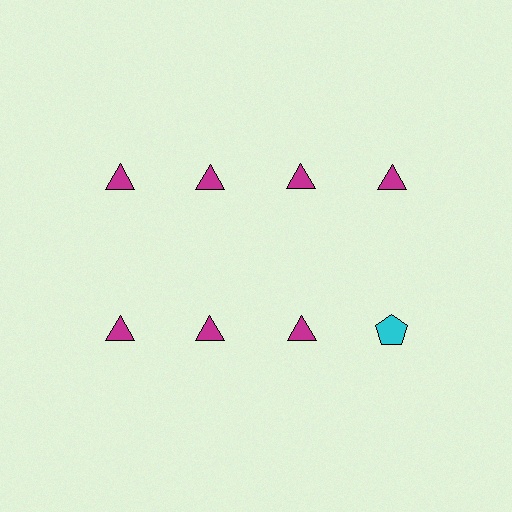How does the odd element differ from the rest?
It differs in both color (cyan instead of magenta) and shape (pentagon instead of triangle).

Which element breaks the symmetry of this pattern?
The cyan pentagon in the second row, second from right column breaks the symmetry. All other shapes are magenta triangles.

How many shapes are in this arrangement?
There are 8 shapes arranged in a grid pattern.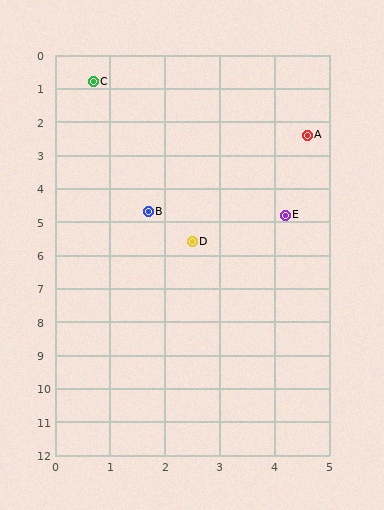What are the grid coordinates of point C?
Point C is at approximately (0.7, 0.8).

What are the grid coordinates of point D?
Point D is at approximately (2.5, 5.6).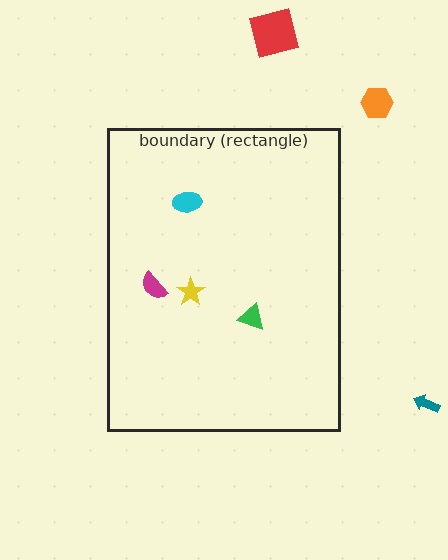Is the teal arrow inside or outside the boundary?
Outside.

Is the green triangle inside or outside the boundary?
Inside.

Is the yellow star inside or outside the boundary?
Inside.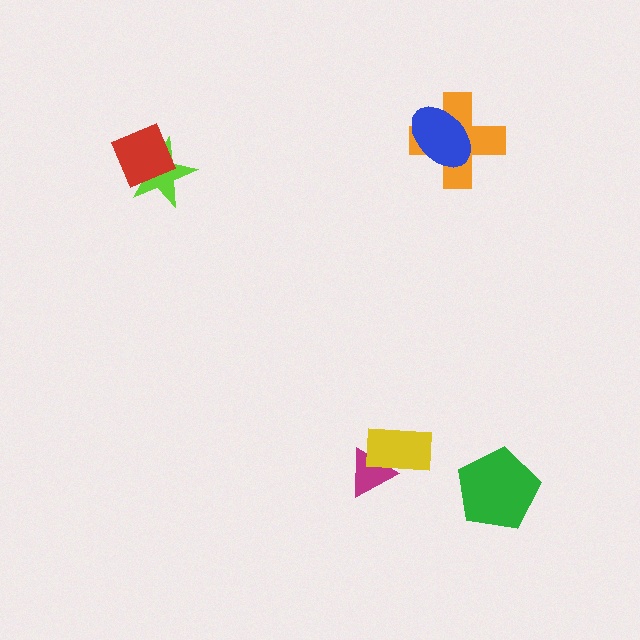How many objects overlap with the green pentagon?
0 objects overlap with the green pentagon.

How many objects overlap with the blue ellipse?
1 object overlaps with the blue ellipse.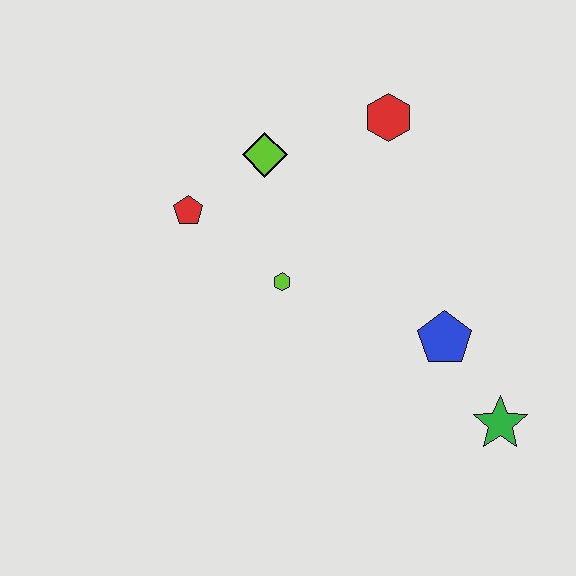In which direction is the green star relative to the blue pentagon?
The green star is below the blue pentagon.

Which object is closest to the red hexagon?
The lime diamond is closest to the red hexagon.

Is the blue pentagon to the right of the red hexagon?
Yes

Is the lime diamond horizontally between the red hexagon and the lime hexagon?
No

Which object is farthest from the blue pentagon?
The red pentagon is farthest from the blue pentagon.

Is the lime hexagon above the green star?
Yes